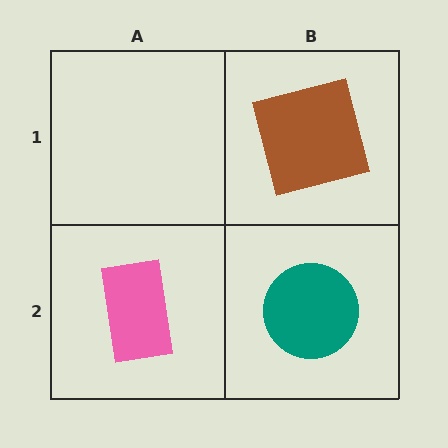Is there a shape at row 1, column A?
No, that cell is empty.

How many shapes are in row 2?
2 shapes.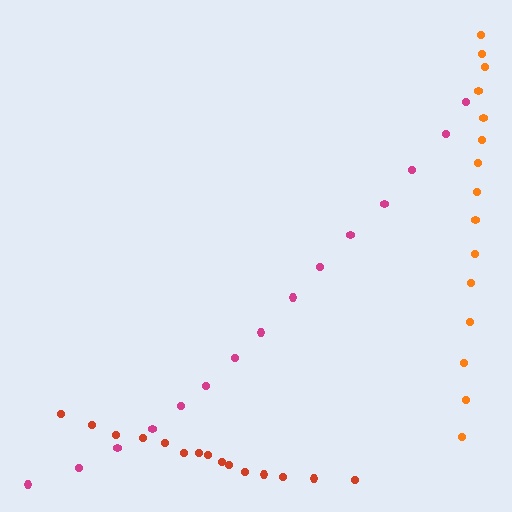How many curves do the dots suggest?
There are 3 distinct paths.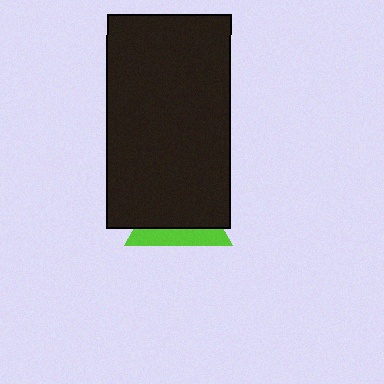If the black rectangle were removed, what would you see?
You would see the complete lime triangle.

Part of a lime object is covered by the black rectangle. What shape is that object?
It is a triangle.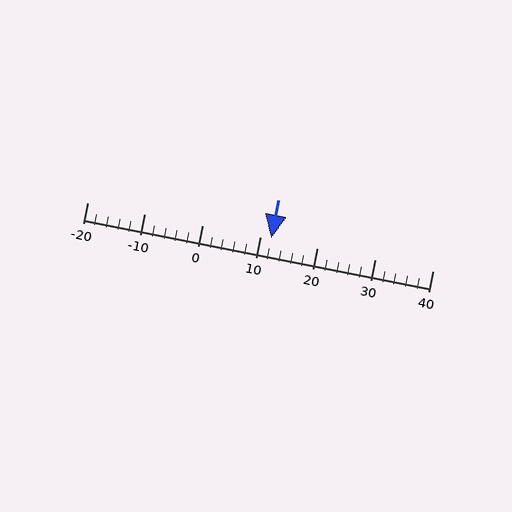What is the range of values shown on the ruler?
The ruler shows values from -20 to 40.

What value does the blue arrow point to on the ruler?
The blue arrow points to approximately 12.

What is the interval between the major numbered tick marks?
The major tick marks are spaced 10 units apart.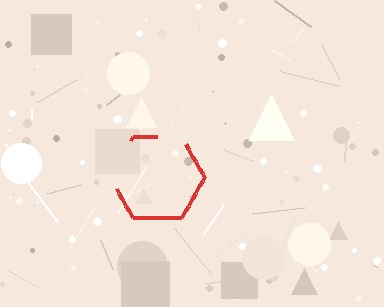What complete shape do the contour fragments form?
The contour fragments form a hexagon.